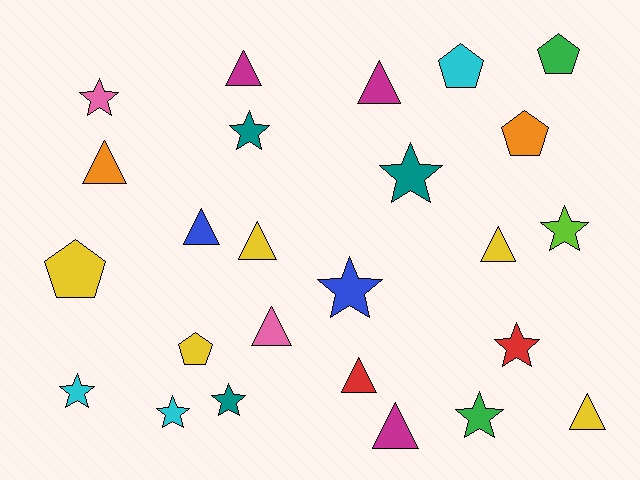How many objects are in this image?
There are 25 objects.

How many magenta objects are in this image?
There are 3 magenta objects.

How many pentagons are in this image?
There are 5 pentagons.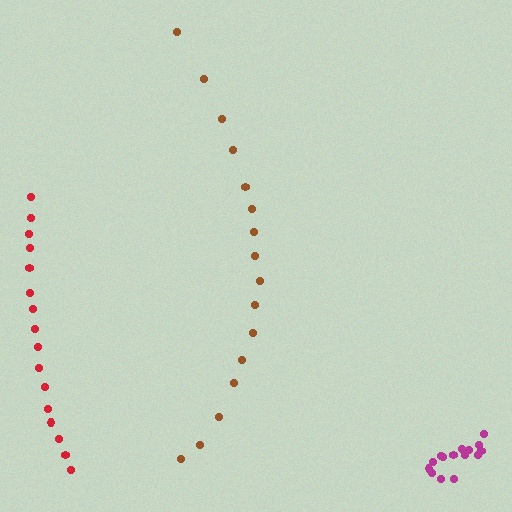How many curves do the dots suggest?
There are 3 distinct paths.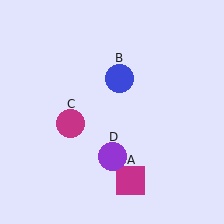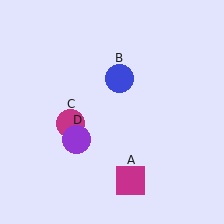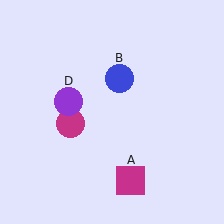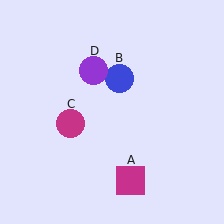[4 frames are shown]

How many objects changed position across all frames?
1 object changed position: purple circle (object D).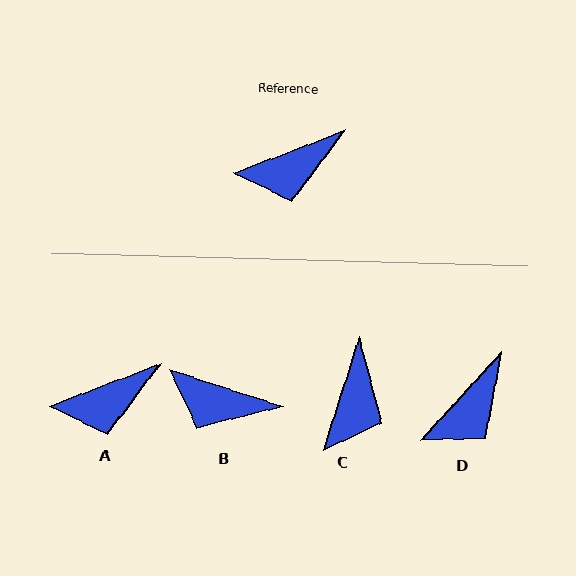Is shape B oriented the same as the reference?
No, it is off by about 39 degrees.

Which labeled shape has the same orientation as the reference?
A.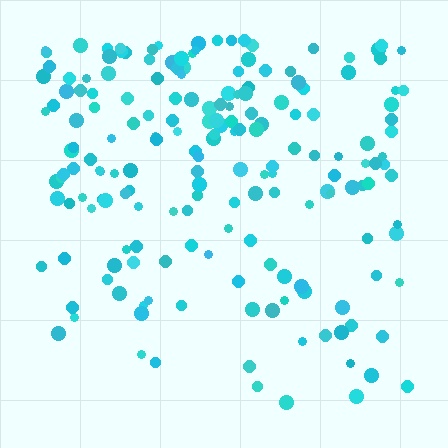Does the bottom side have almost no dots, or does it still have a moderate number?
Still a moderate number, just noticeably fewer than the top.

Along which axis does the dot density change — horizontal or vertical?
Vertical.